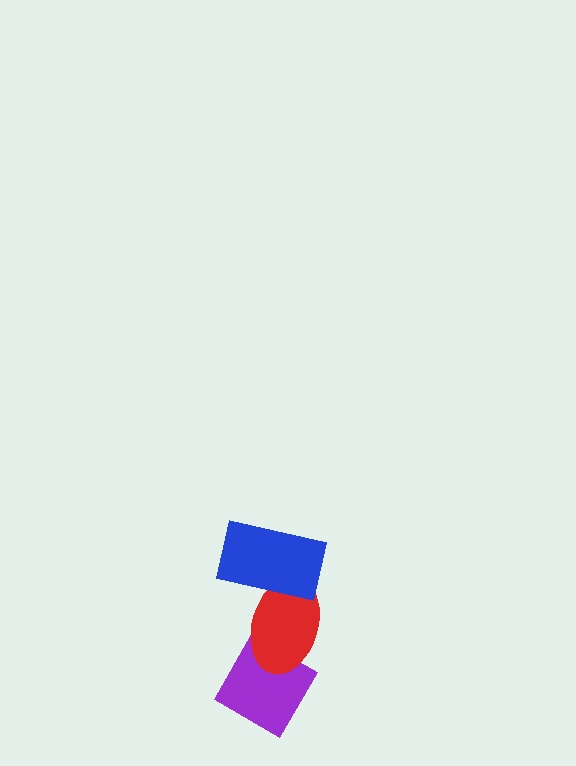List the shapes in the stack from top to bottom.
From top to bottom: the blue rectangle, the red ellipse, the purple diamond.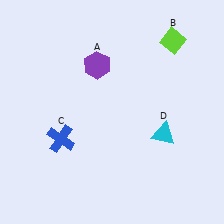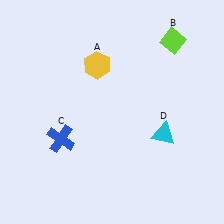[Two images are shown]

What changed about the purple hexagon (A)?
In Image 1, A is purple. In Image 2, it changed to yellow.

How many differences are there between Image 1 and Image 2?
There is 1 difference between the two images.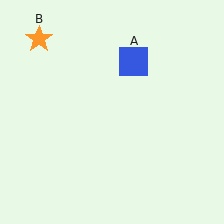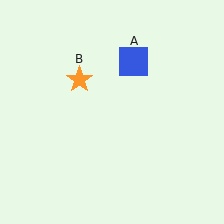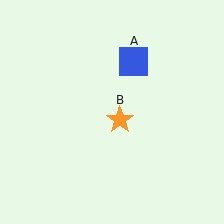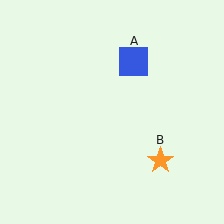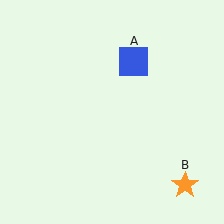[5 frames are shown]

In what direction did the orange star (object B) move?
The orange star (object B) moved down and to the right.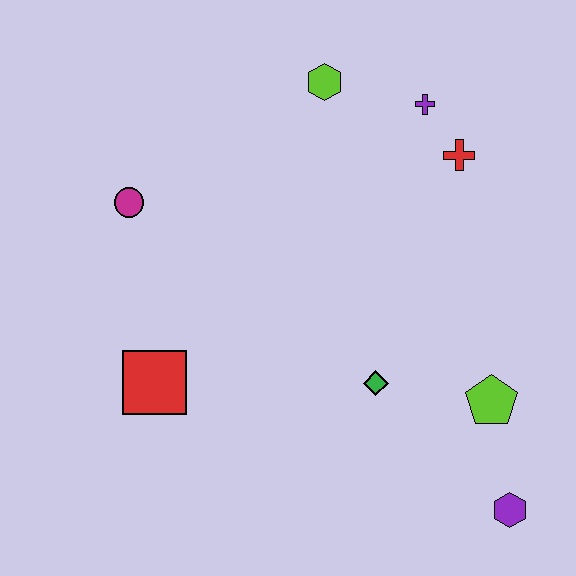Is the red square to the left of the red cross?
Yes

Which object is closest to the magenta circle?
The red square is closest to the magenta circle.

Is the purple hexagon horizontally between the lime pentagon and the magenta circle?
No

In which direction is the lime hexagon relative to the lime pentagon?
The lime hexagon is above the lime pentagon.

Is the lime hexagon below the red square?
No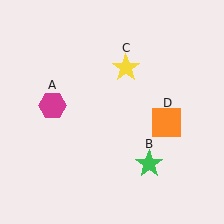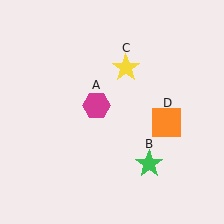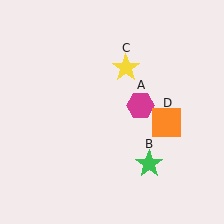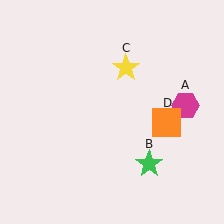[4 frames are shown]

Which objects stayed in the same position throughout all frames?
Green star (object B) and yellow star (object C) and orange square (object D) remained stationary.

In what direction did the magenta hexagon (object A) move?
The magenta hexagon (object A) moved right.